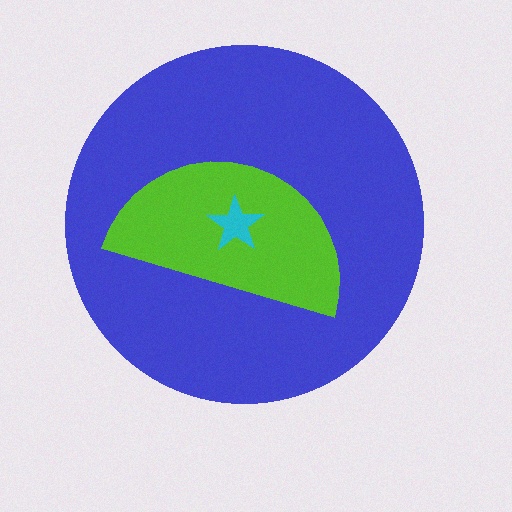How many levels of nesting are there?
3.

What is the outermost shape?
The blue circle.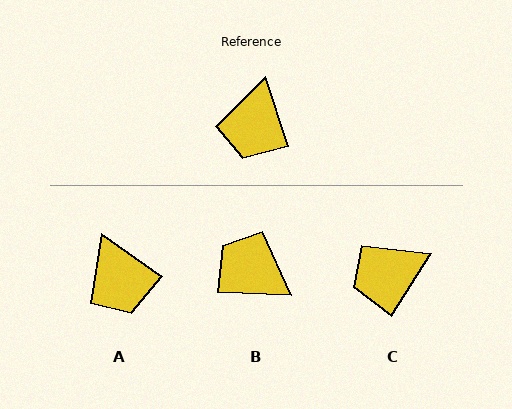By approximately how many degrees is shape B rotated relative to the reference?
Approximately 111 degrees clockwise.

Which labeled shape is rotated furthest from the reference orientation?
B, about 111 degrees away.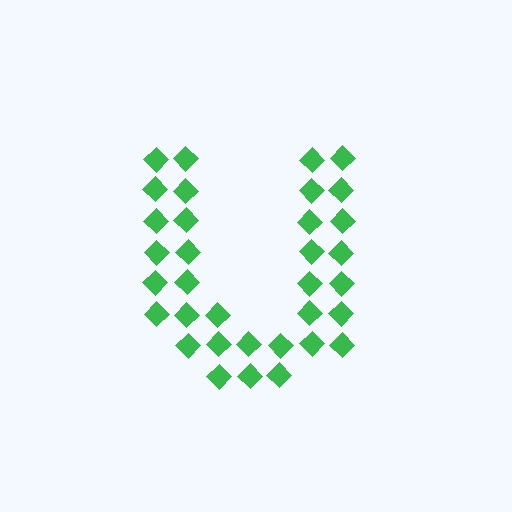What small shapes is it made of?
It is made of small diamonds.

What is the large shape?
The large shape is the letter U.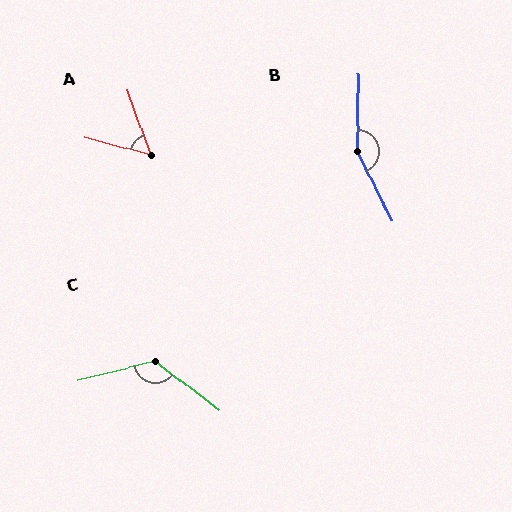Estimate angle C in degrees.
Approximately 128 degrees.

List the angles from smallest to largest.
A (56°), C (128°), B (152°).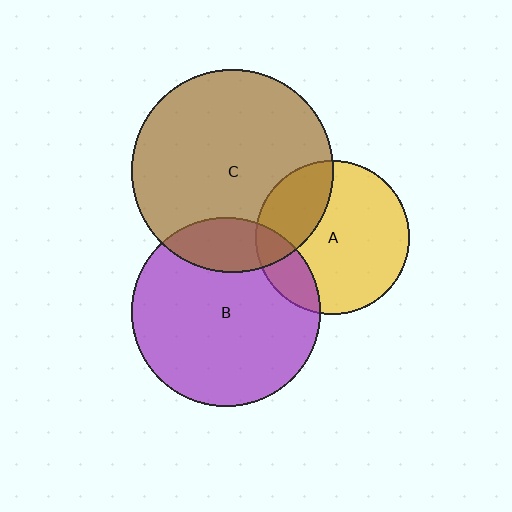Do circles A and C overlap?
Yes.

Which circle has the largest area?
Circle C (brown).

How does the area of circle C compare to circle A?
Approximately 1.7 times.